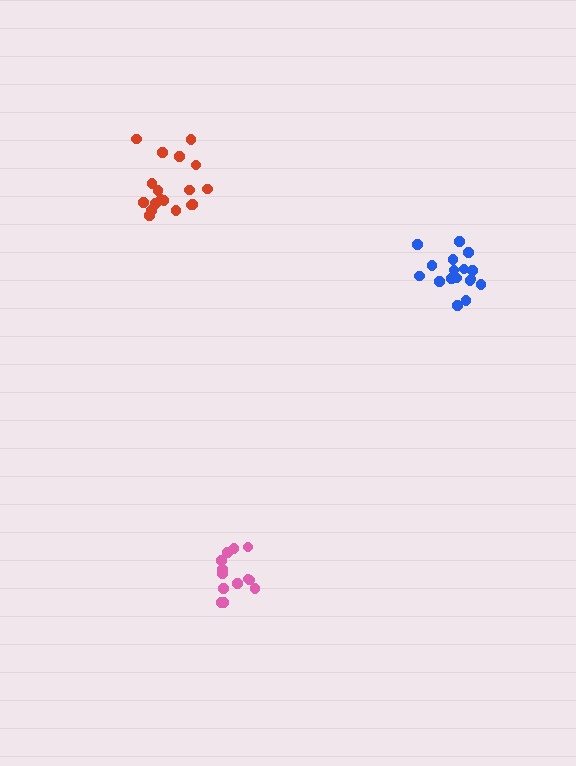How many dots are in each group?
Group 1: 13 dots, Group 2: 17 dots, Group 3: 18 dots (48 total).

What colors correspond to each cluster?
The clusters are colored: pink, blue, red.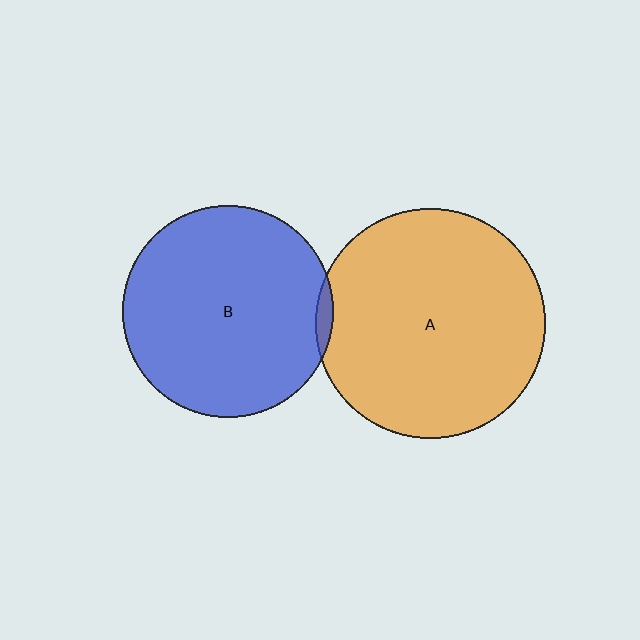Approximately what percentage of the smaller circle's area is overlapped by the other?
Approximately 5%.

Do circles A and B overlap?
Yes.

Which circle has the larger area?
Circle A (orange).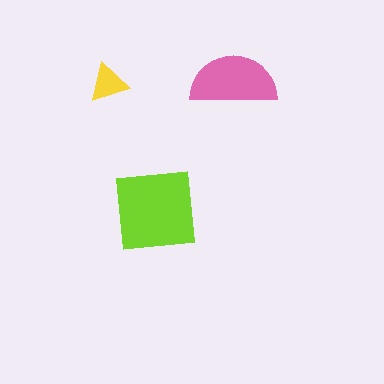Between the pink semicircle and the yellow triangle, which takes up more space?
The pink semicircle.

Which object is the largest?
The lime square.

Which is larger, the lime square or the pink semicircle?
The lime square.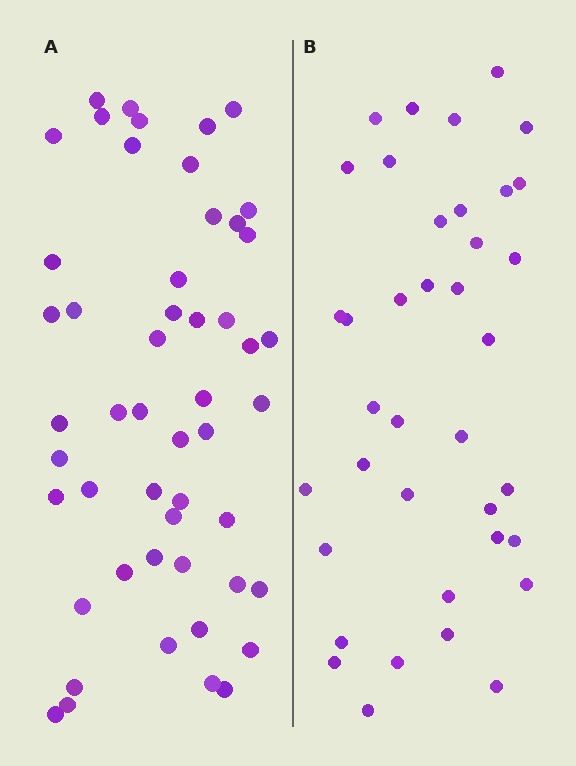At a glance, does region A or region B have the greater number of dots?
Region A (the left region) has more dots.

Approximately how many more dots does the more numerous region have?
Region A has approximately 15 more dots than region B.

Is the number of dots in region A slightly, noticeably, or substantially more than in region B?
Region A has noticeably more, but not dramatically so. The ratio is roughly 1.3 to 1.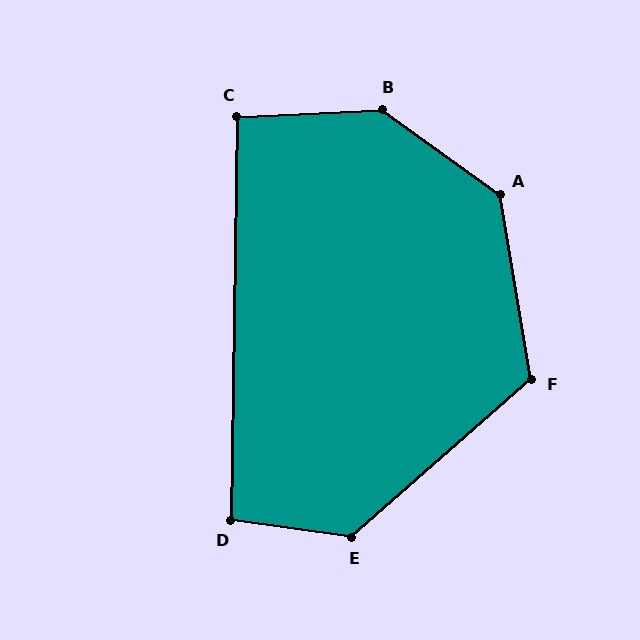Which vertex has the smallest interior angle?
C, at approximately 94 degrees.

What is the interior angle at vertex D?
Approximately 97 degrees (obtuse).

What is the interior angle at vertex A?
Approximately 135 degrees (obtuse).